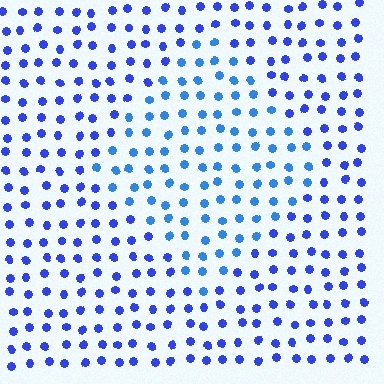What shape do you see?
I see a diamond.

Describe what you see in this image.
The image is filled with small blue elements in a uniform arrangement. A diamond-shaped region is visible where the elements are tinted to a slightly different hue, forming a subtle color boundary.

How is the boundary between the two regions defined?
The boundary is defined purely by a slight shift in hue (about 24 degrees). Spacing, size, and orientation are identical on both sides.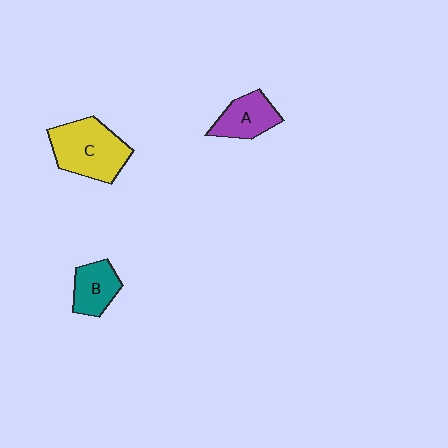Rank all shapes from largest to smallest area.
From largest to smallest: C (yellow), A (purple), B (teal).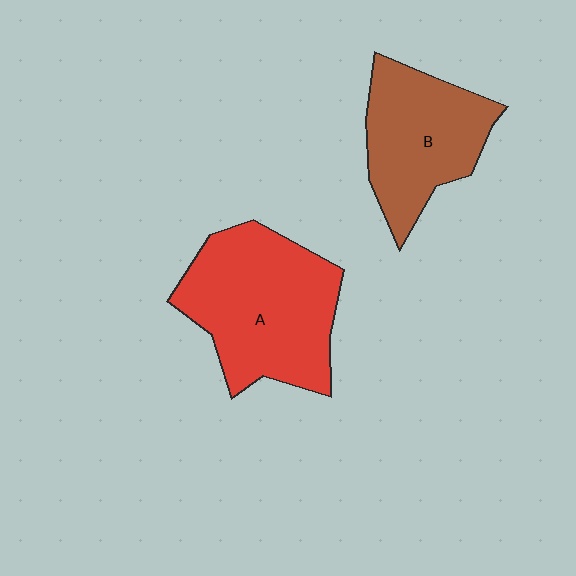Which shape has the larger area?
Shape A (red).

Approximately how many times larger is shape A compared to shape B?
Approximately 1.4 times.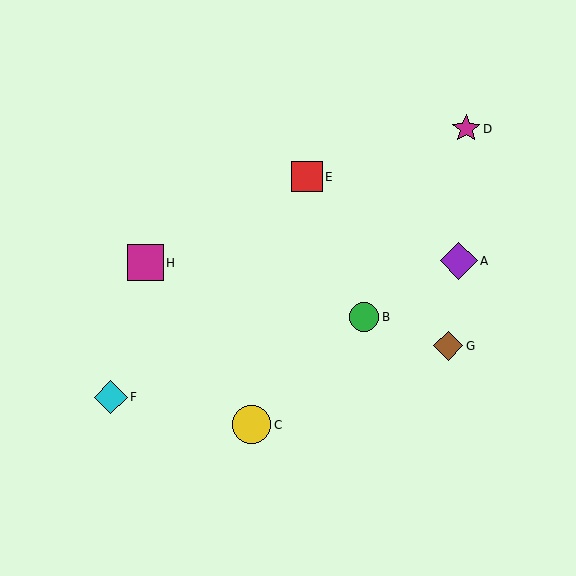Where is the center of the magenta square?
The center of the magenta square is at (145, 263).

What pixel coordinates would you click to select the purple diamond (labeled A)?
Click at (459, 261) to select the purple diamond A.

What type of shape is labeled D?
Shape D is a magenta star.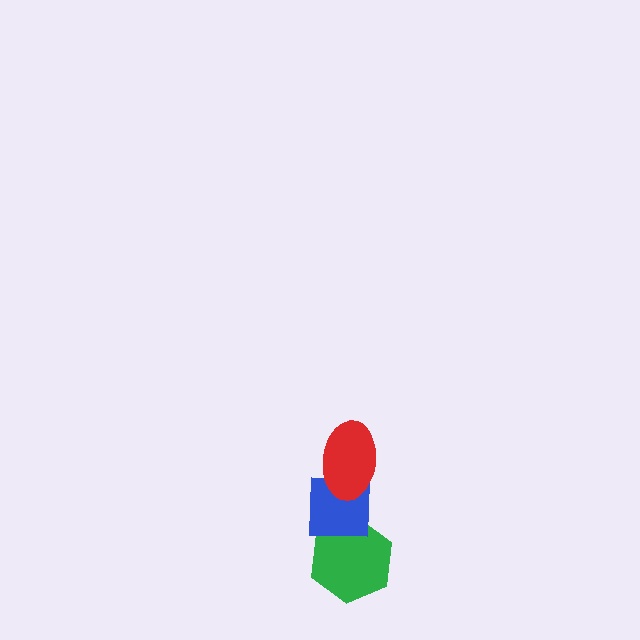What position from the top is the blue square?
The blue square is 2nd from the top.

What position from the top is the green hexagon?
The green hexagon is 3rd from the top.